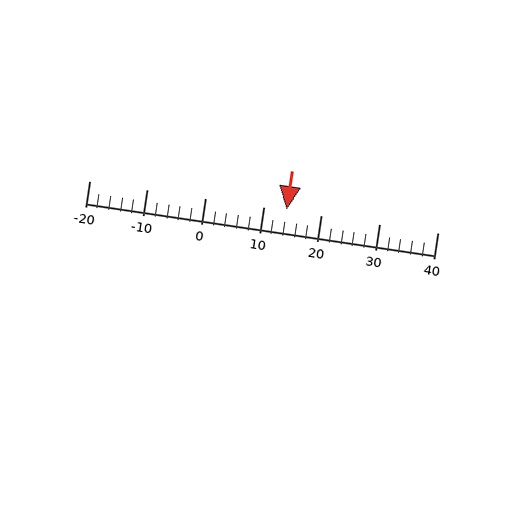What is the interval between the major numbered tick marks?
The major tick marks are spaced 10 units apart.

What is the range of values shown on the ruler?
The ruler shows values from -20 to 40.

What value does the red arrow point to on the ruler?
The red arrow points to approximately 14.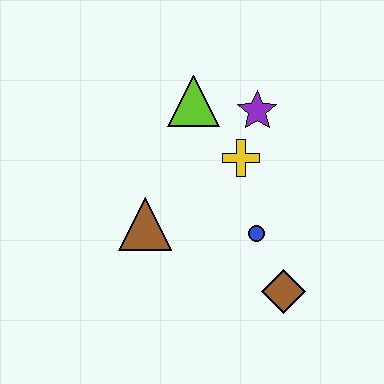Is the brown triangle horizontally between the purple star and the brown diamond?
No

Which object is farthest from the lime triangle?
The brown diamond is farthest from the lime triangle.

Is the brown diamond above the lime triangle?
No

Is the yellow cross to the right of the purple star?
No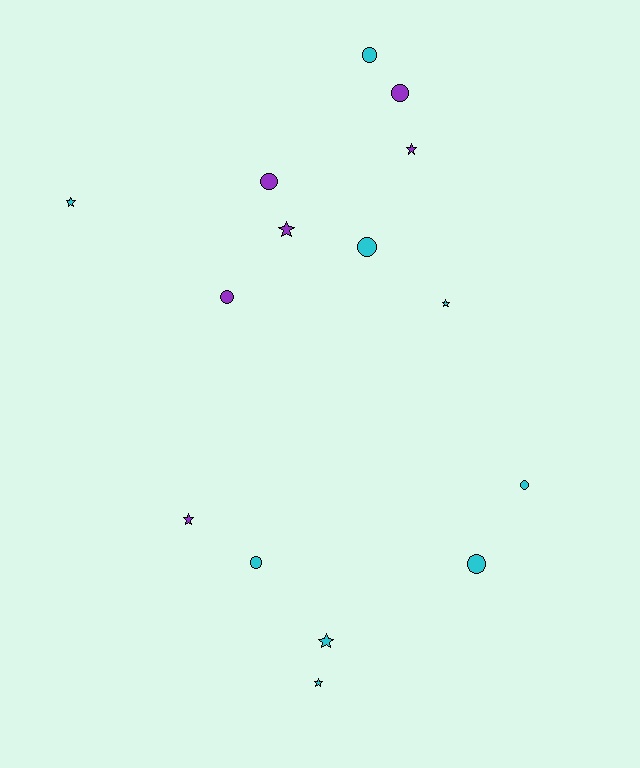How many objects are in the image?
There are 15 objects.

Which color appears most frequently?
Cyan, with 9 objects.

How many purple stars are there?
There are 3 purple stars.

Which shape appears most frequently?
Circle, with 8 objects.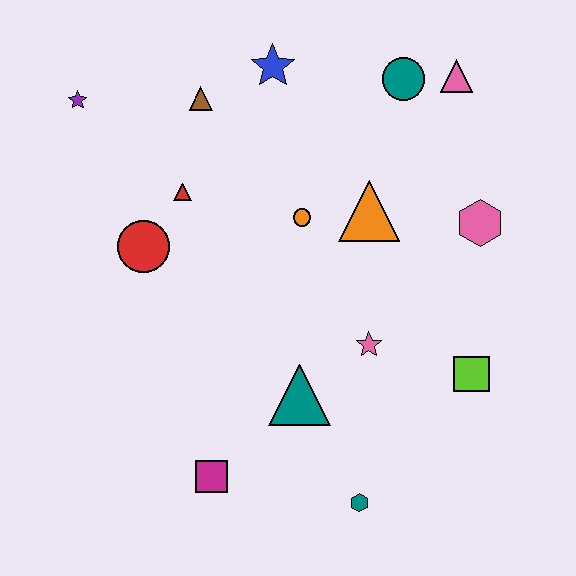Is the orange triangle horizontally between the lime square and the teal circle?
No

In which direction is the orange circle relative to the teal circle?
The orange circle is below the teal circle.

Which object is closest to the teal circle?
The pink triangle is closest to the teal circle.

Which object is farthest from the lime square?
The purple star is farthest from the lime square.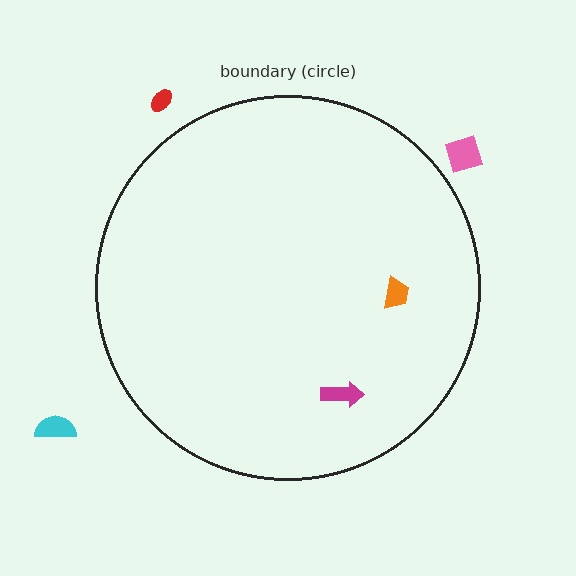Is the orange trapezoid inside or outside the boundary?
Inside.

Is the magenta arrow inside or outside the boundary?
Inside.